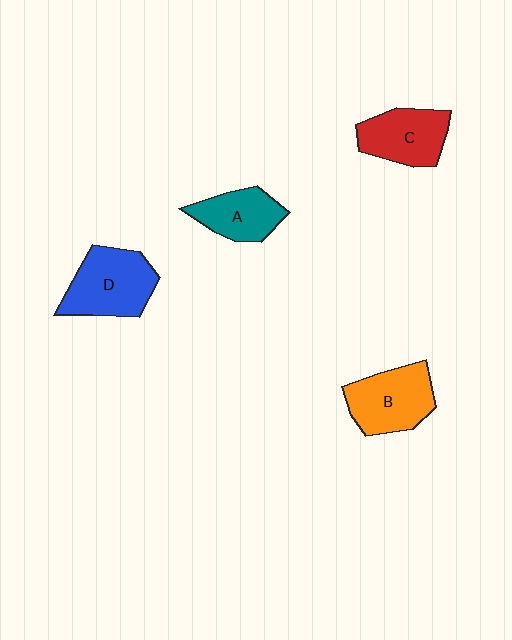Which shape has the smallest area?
Shape A (teal).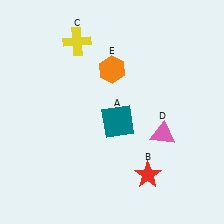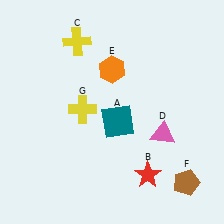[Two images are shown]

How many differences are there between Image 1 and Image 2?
There are 2 differences between the two images.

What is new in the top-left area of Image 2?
A yellow cross (G) was added in the top-left area of Image 2.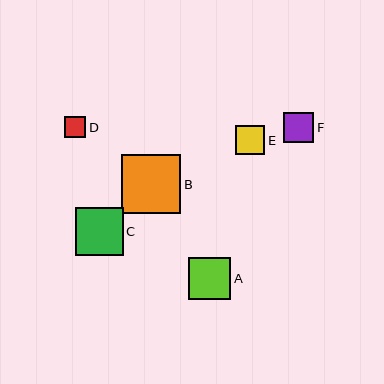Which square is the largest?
Square B is the largest with a size of approximately 59 pixels.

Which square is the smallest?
Square D is the smallest with a size of approximately 21 pixels.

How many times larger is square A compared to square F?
Square A is approximately 1.4 times the size of square F.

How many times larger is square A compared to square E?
Square A is approximately 1.4 times the size of square E.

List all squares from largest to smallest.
From largest to smallest: B, C, A, F, E, D.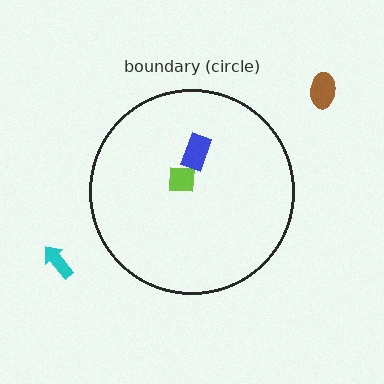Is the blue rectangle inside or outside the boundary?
Inside.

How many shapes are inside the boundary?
2 inside, 2 outside.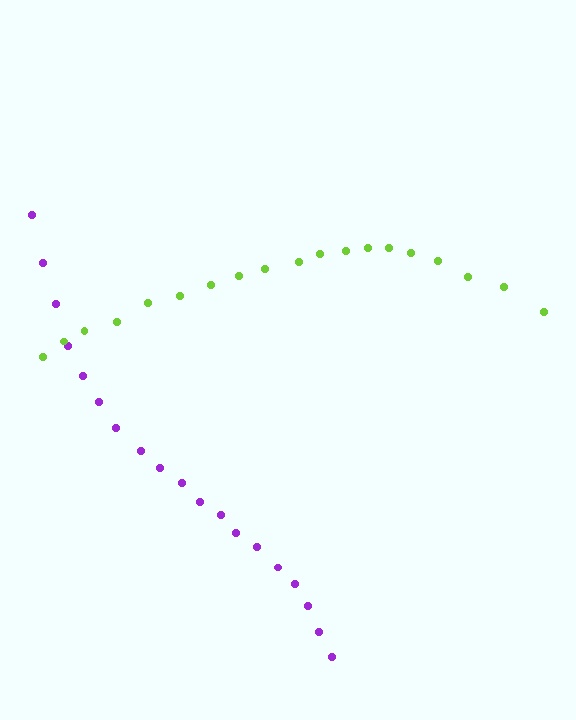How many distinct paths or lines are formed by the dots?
There are 2 distinct paths.